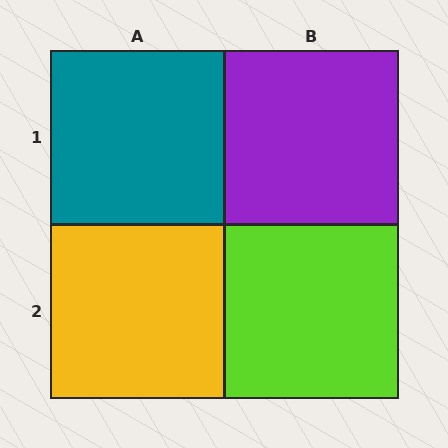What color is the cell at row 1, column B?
Purple.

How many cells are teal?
1 cell is teal.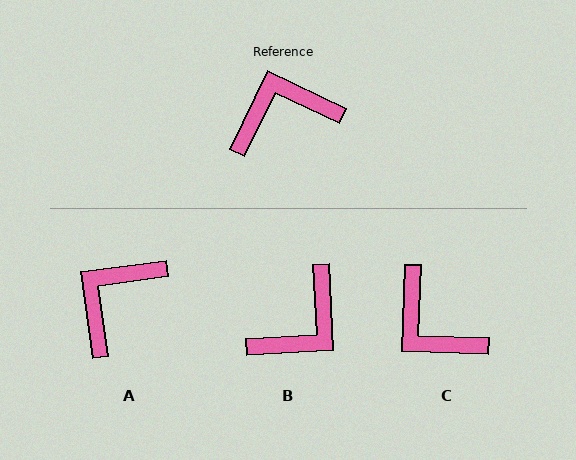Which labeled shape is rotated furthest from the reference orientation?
B, about 151 degrees away.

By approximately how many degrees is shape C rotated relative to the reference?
Approximately 114 degrees counter-clockwise.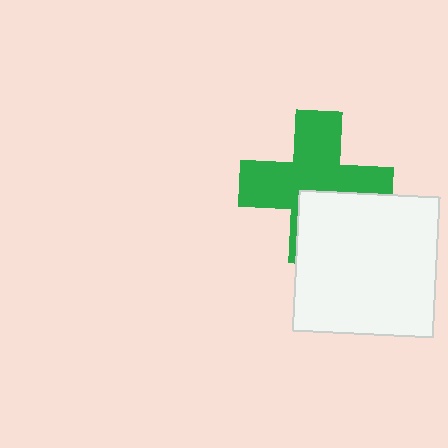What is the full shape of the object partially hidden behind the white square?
The partially hidden object is a green cross.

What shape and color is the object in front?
The object in front is a white square.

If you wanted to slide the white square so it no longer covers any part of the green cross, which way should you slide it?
Slide it down — that is the most direct way to separate the two shapes.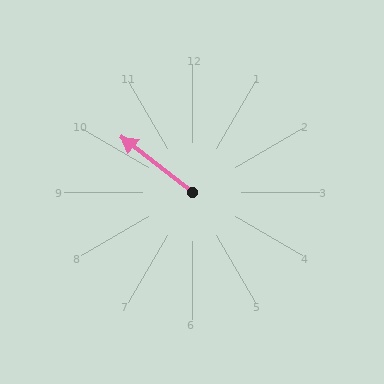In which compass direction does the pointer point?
Northwest.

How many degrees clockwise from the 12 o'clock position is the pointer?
Approximately 308 degrees.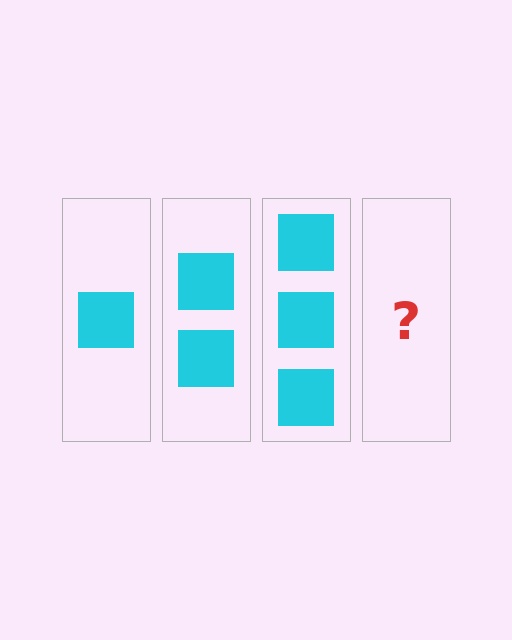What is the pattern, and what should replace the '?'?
The pattern is that each step adds one more square. The '?' should be 4 squares.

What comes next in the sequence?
The next element should be 4 squares.